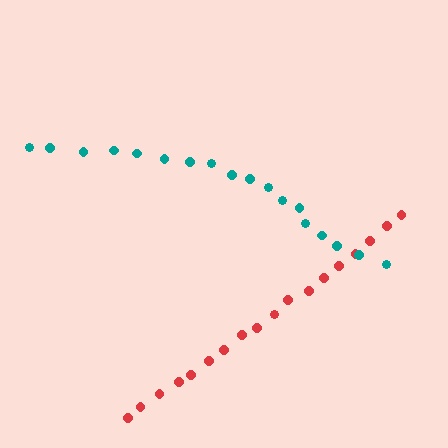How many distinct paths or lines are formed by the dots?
There are 2 distinct paths.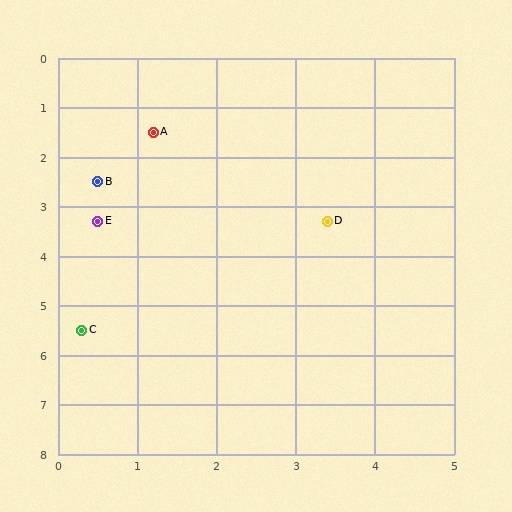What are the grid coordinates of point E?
Point E is at approximately (0.5, 3.3).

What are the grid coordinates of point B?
Point B is at approximately (0.5, 2.5).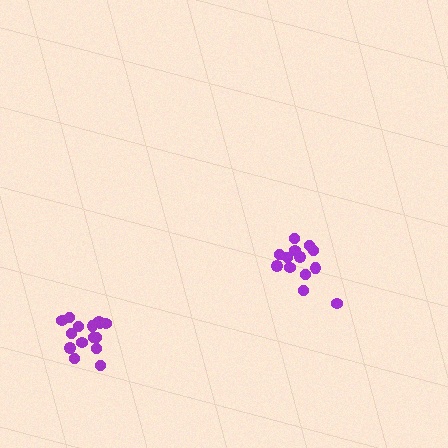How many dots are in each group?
Group 1: 13 dots, Group 2: 15 dots (28 total).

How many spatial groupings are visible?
There are 2 spatial groupings.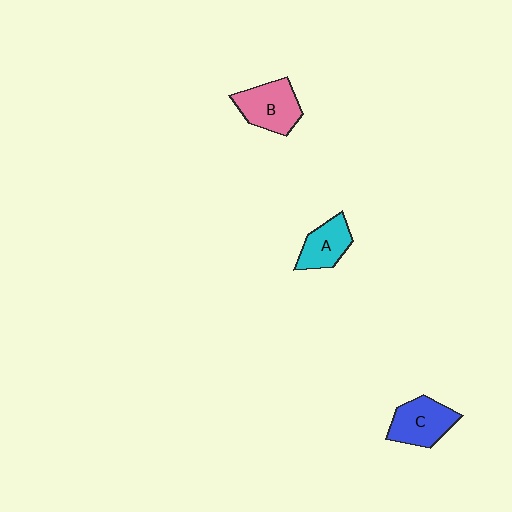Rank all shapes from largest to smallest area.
From largest to smallest: B (pink), C (blue), A (cyan).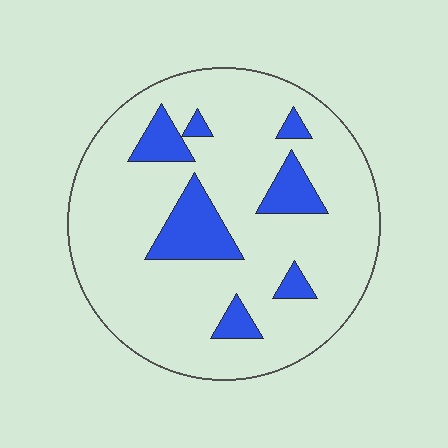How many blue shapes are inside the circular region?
7.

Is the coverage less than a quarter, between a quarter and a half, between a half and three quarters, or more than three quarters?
Less than a quarter.